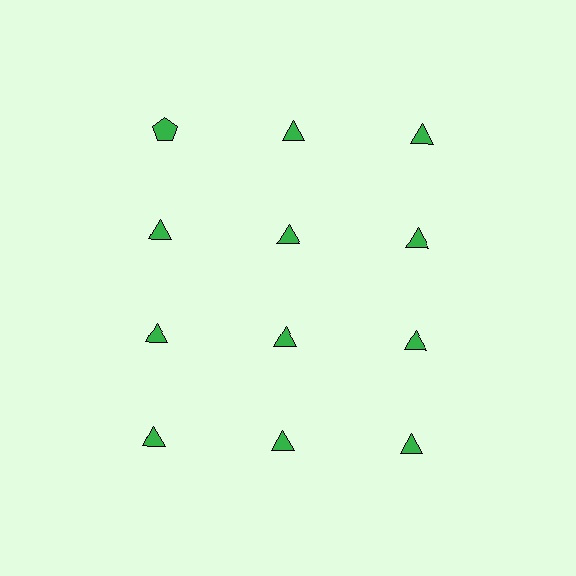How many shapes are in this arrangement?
There are 12 shapes arranged in a grid pattern.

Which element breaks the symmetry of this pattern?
The green pentagon in the top row, leftmost column breaks the symmetry. All other shapes are green triangles.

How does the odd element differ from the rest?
It has a different shape: pentagon instead of triangle.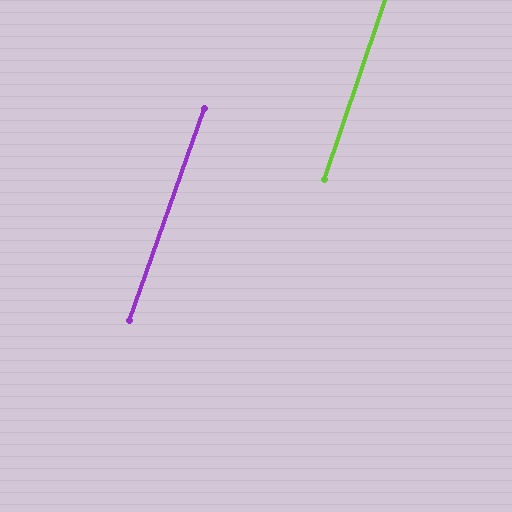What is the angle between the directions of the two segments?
Approximately 1 degree.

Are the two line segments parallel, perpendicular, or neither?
Parallel — their directions differ by only 0.8°.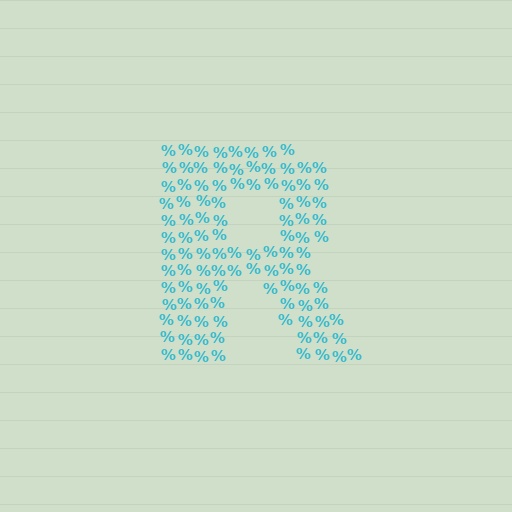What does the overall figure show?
The overall figure shows the letter R.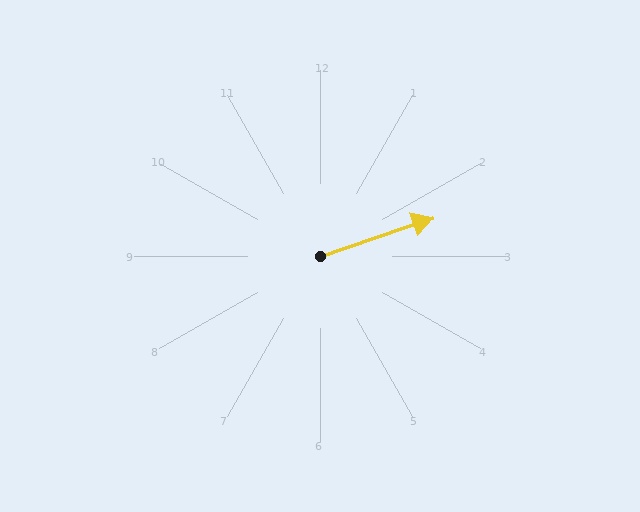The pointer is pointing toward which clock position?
Roughly 2 o'clock.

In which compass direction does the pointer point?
East.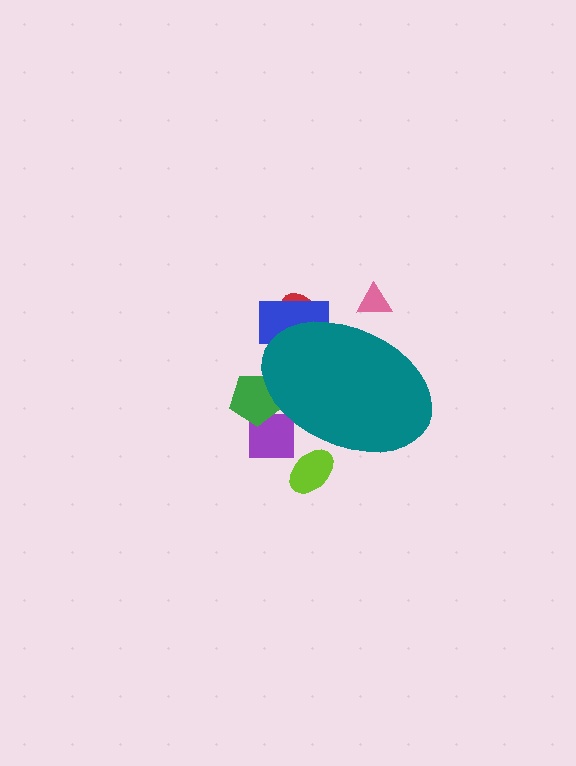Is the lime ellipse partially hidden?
Yes, the lime ellipse is partially hidden behind the teal ellipse.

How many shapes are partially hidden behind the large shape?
6 shapes are partially hidden.